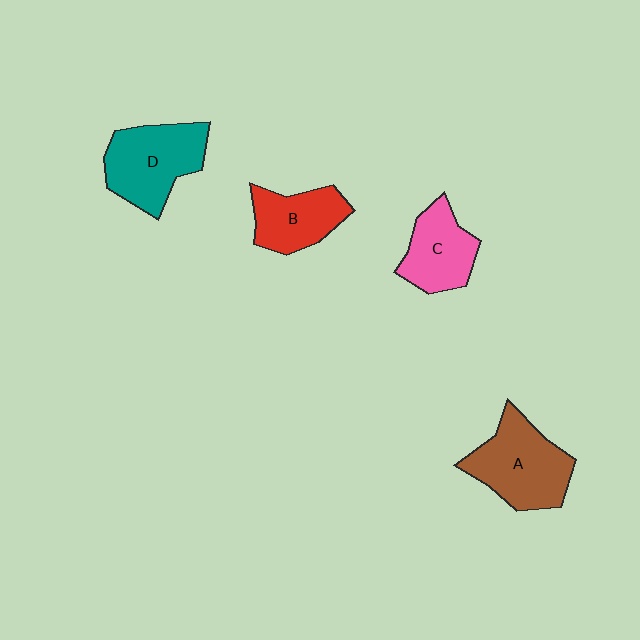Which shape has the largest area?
Shape A (brown).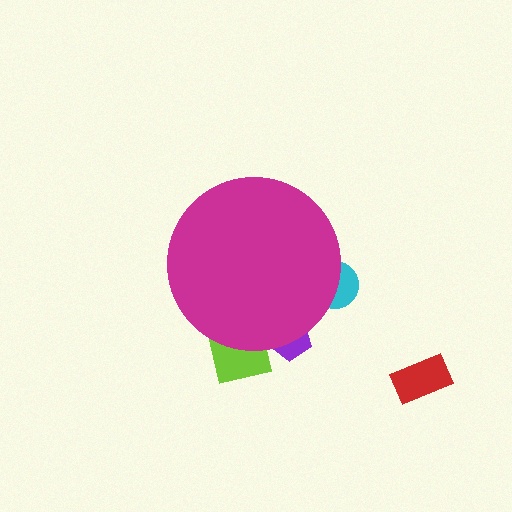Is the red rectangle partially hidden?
No, the red rectangle is fully visible.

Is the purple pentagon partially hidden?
Yes, the purple pentagon is partially hidden behind the magenta circle.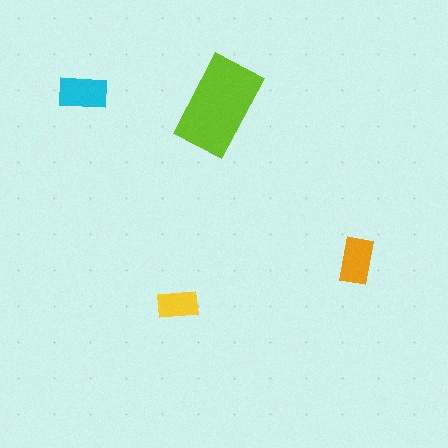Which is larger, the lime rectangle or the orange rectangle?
The lime one.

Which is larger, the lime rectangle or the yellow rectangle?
The lime one.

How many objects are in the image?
There are 4 objects in the image.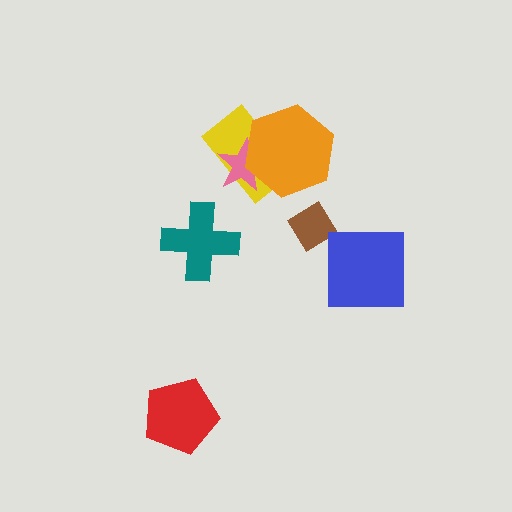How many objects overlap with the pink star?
2 objects overlap with the pink star.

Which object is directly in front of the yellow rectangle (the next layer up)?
The pink star is directly in front of the yellow rectangle.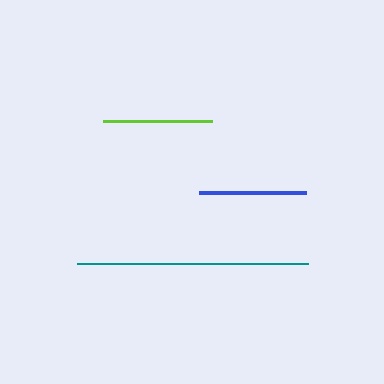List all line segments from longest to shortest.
From longest to shortest: teal, lime, blue.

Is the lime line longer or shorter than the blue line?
The lime line is longer than the blue line.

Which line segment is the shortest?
The blue line is the shortest at approximately 106 pixels.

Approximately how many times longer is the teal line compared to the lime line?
The teal line is approximately 2.1 times the length of the lime line.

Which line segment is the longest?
The teal line is the longest at approximately 231 pixels.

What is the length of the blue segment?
The blue segment is approximately 106 pixels long.